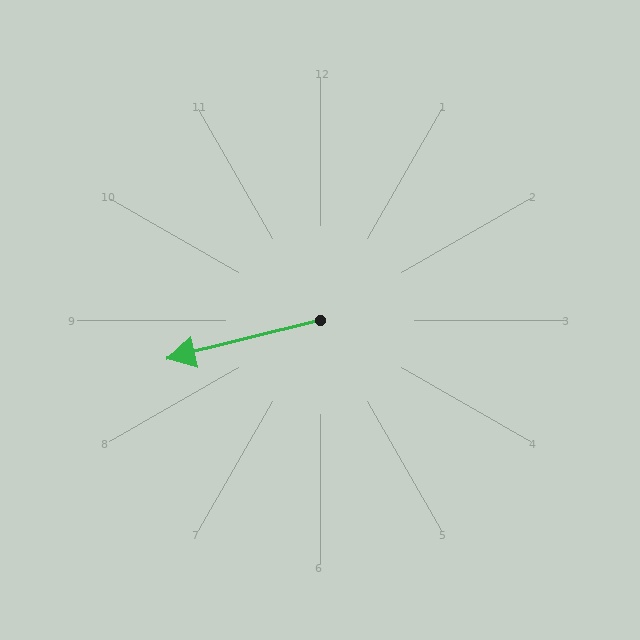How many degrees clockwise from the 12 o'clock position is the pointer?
Approximately 256 degrees.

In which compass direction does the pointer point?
West.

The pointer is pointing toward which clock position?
Roughly 9 o'clock.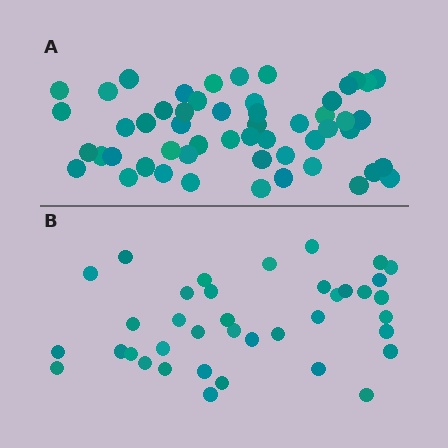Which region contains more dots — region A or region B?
Region A (the top region) has more dots.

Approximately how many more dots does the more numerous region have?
Region A has approximately 15 more dots than region B.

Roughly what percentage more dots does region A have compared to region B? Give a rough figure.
About 40% more.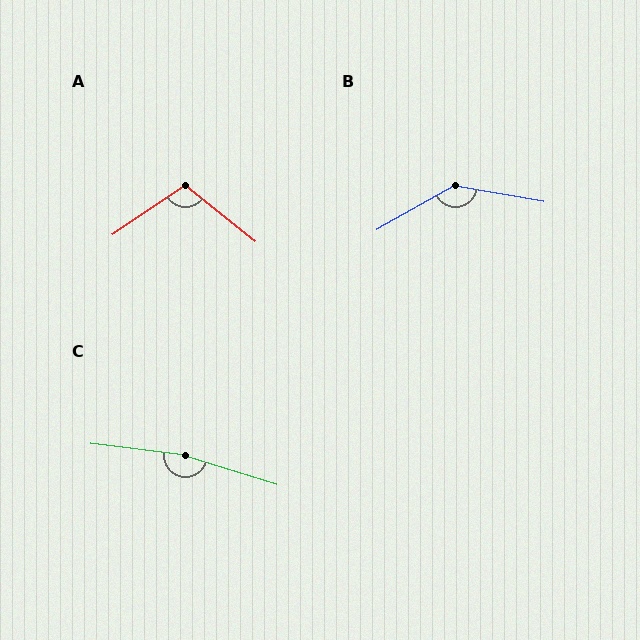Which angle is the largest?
C, at approximately 170 degrees.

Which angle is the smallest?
A, at approximately 107 degrees.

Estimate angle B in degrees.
Approximately 141 degrees.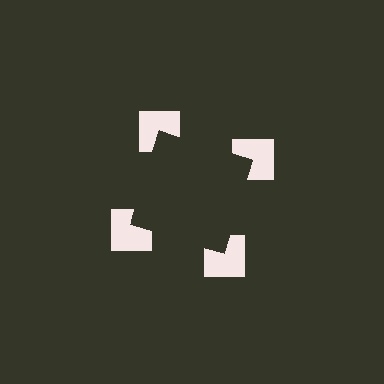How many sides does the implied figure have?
4 sides.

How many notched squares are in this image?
There are 4 — one at each vertex of the illusory square.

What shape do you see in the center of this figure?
An illusory square — its edges are inferred from the aligned wedge cuts in the notched squares, not physically drawn.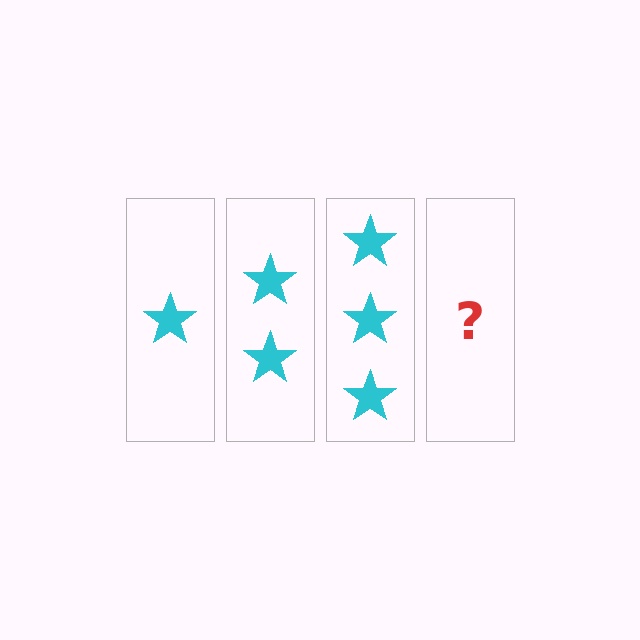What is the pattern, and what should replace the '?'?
The pattern is that each step adds one more star. The '?' should be 4 stars.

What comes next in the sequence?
The next element should be 4 stars.